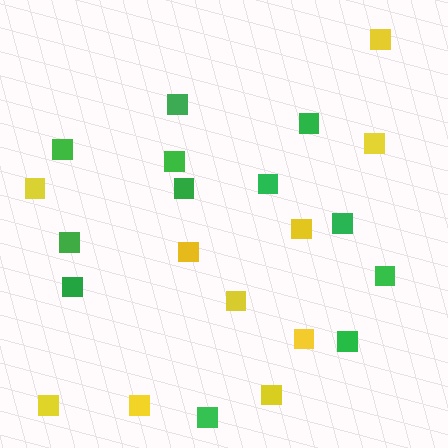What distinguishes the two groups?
There are 2 groups: one group of yellow squares (10) and one group of green squares (12).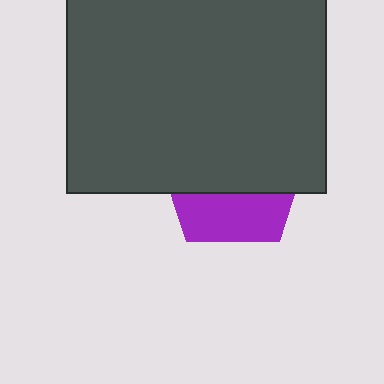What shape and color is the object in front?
The object in front is a dark gray square.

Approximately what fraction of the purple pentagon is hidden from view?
Roughly 65% of the purple pentagon is hidden behind the dark gray square.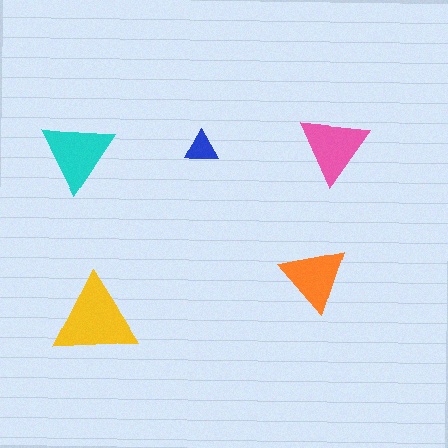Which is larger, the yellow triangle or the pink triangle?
The yellow one.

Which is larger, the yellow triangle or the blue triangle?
The yellow one.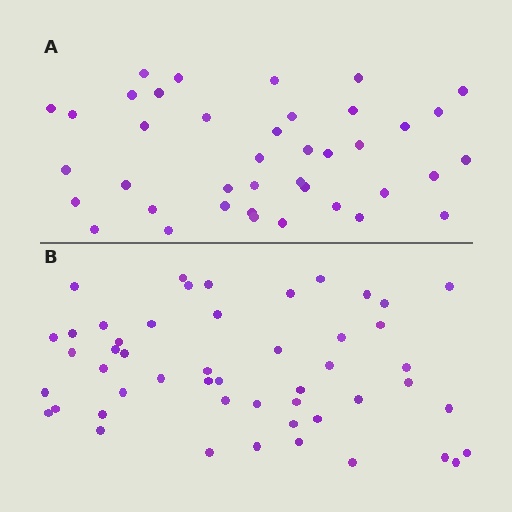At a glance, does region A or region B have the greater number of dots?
Region B (the bottom region) has more dots.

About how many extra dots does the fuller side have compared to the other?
Region B has roughly 10 or so more dots than region A.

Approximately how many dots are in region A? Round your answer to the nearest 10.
About 40 dots.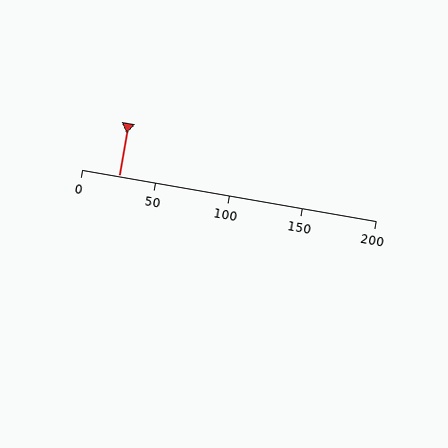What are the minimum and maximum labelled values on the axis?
The axis runs from 0 to 200.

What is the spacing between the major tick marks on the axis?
The major ticks are spaced 50 apart.